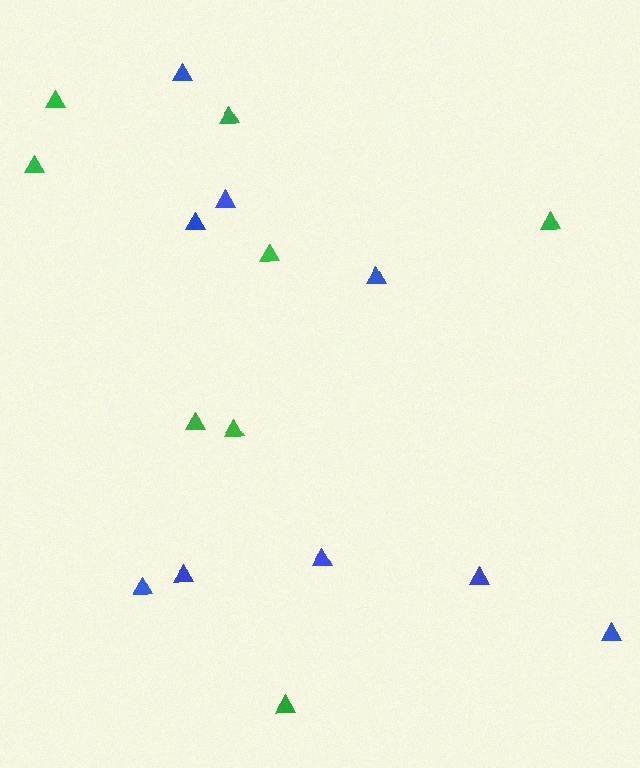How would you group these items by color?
There are 2 groups: one group of green triangles (8) and one group of blue triangles (9).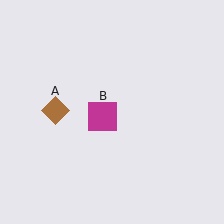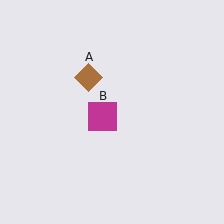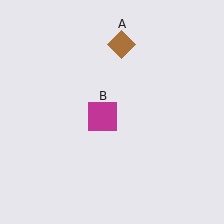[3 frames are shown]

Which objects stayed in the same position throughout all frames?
Magenta square (object B) remained stationary.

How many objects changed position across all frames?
1 object changed position: brown diamond (object A).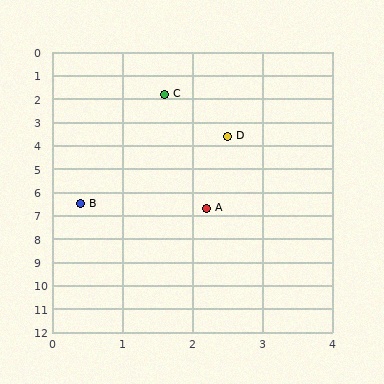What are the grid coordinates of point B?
Point B is at approximately (0.4, 6.5).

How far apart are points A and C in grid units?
Points A and C are about 4.9 grid units apart.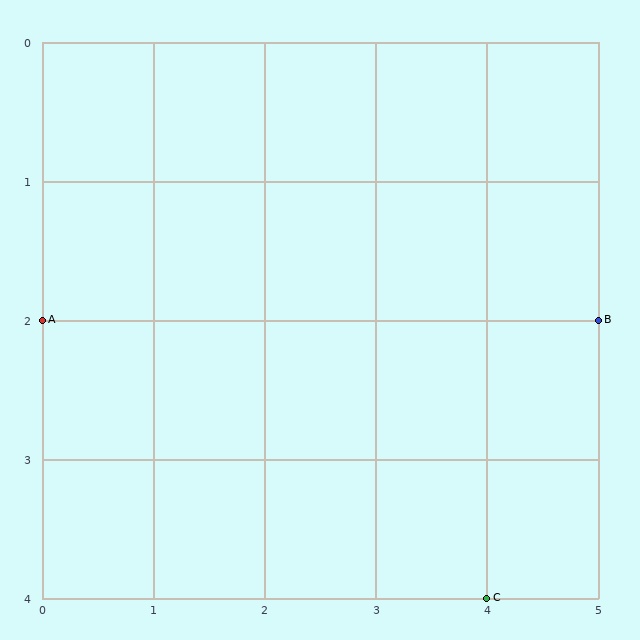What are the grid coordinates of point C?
Point C is at grid coordinates (4, 4).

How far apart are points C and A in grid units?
Points C and A are 4 columns and 2 rows apart (about 4.5 grid units diagonally).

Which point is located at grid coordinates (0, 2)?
Point A is at (0, 2).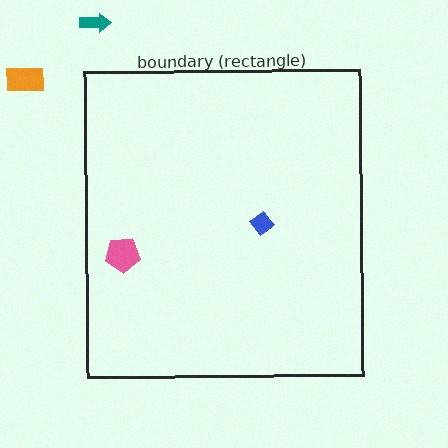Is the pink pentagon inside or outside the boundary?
Inside.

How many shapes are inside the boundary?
2 inside, 2 outside.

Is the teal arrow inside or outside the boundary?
Outside.